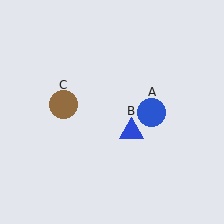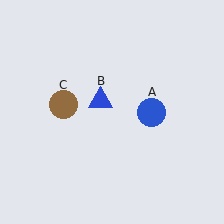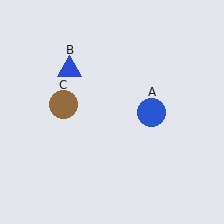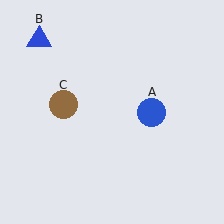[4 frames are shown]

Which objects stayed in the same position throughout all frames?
Blue circle (object A) and brown circle (object C) remained stationary.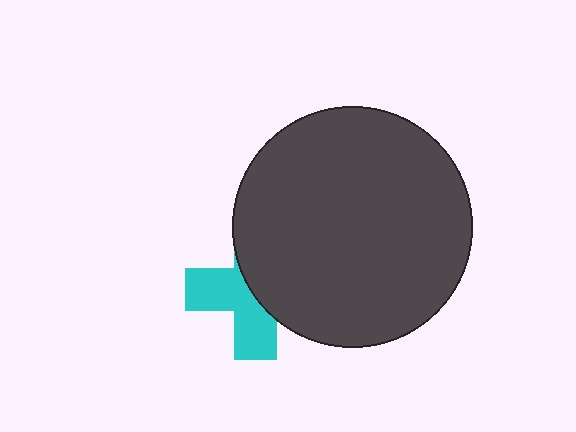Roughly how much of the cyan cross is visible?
About half of it is visible (roughly 48%).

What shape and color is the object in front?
The object in front is a dark gray circle.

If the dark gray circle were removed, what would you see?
You would see the complete cyan cross.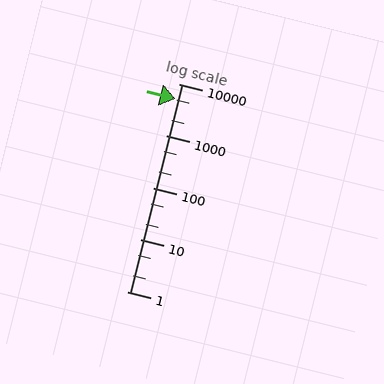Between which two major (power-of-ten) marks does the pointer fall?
The pointer is between 1000 and 10000.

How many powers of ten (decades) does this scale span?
The scale spans 4 decades, from 1 to 10000.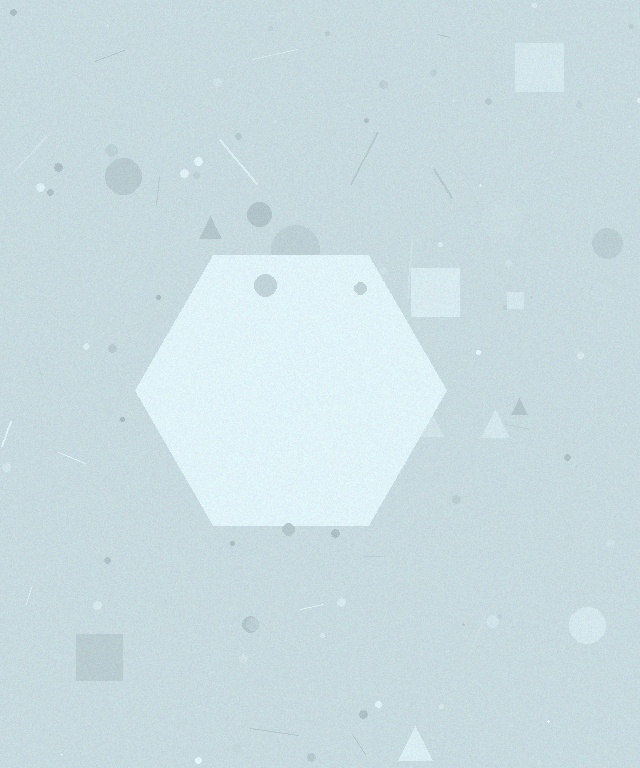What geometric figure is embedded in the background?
A hexagon is embedded in the background.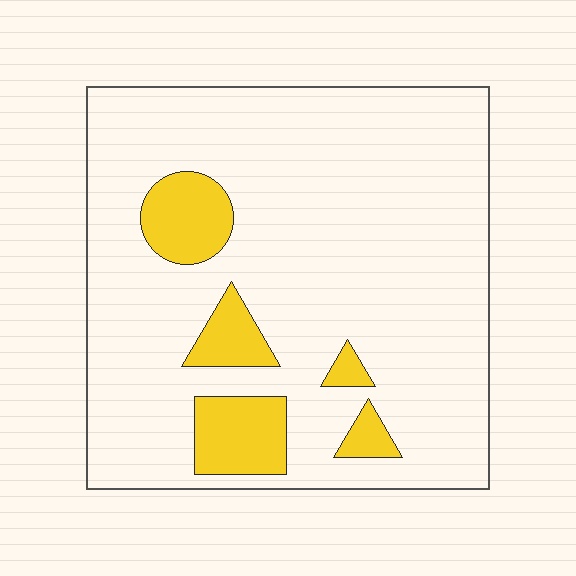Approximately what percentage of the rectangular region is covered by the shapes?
Approximately 15%.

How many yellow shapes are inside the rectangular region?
5.